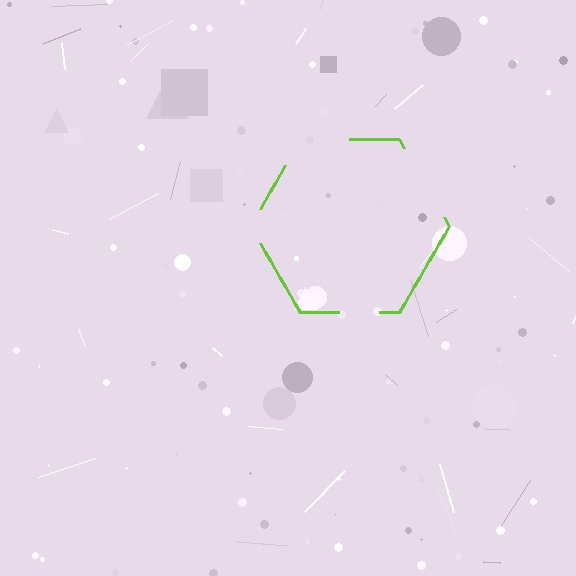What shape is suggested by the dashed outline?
The dashed outline suggests a hexagon.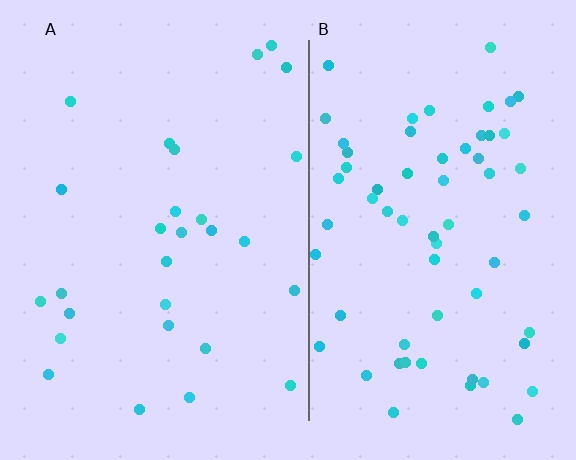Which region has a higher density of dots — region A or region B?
B (the right).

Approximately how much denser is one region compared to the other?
Approximately 2.3× — region B over region A.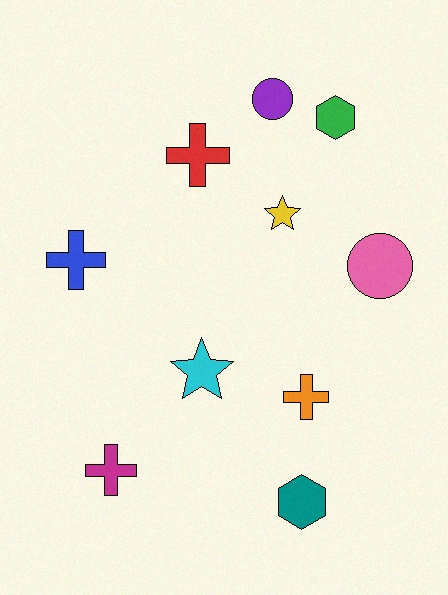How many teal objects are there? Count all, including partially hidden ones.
There is 1 teal object.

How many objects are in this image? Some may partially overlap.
There are 10 objects.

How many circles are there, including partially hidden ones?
There are 2 circles.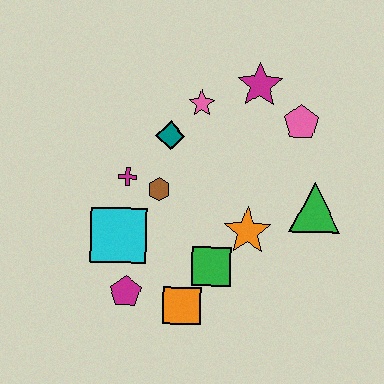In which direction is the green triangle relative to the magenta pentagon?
The green triangle is to the right of the magenta pentagon.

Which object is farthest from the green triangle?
The magenta pentagon is farthest from the green triangle.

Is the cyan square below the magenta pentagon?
No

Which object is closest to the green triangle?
The orange star is closest to the green triangle.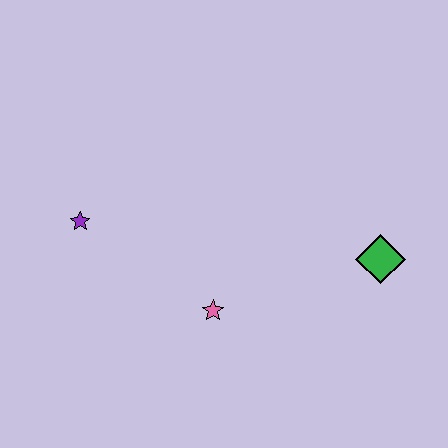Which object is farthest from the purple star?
The green diamond is farthest from the purple star.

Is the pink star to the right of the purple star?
Yes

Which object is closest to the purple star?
The pink star is closest to the purple star.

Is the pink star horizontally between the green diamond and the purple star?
Yes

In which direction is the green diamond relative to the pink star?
The green diamond is to the right of the pink star.